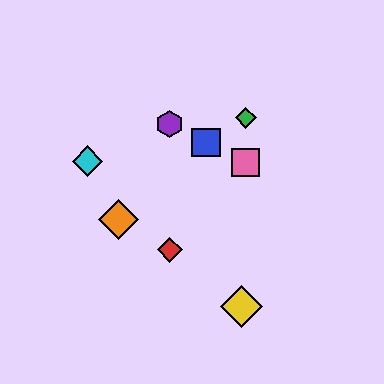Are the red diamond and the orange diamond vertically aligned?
No, the red diamond is at x≈170 and the orange diamond is at x≈118.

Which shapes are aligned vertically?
The red diamond, the purple hexagon are aligned vertically.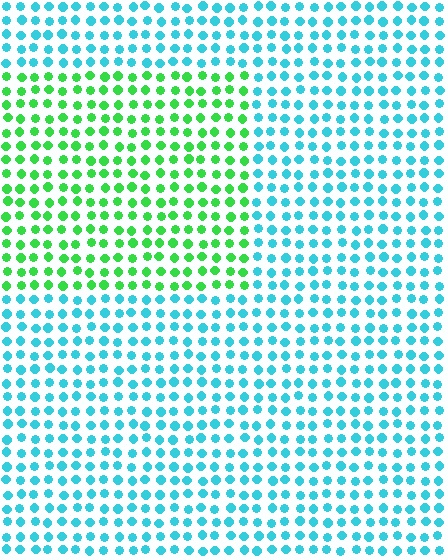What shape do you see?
I see a rectangle.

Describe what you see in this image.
The image is filled with small cyan elements in a uniform arrangement. A rectangle-shaped region is visible where the elements are tinted to a slightly different hue, forming a subtle color boundary.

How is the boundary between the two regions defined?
The boundary is defined purely by a slight shift in hue (about 59 degrees). Spacing, size, and orientation are identical on both sides.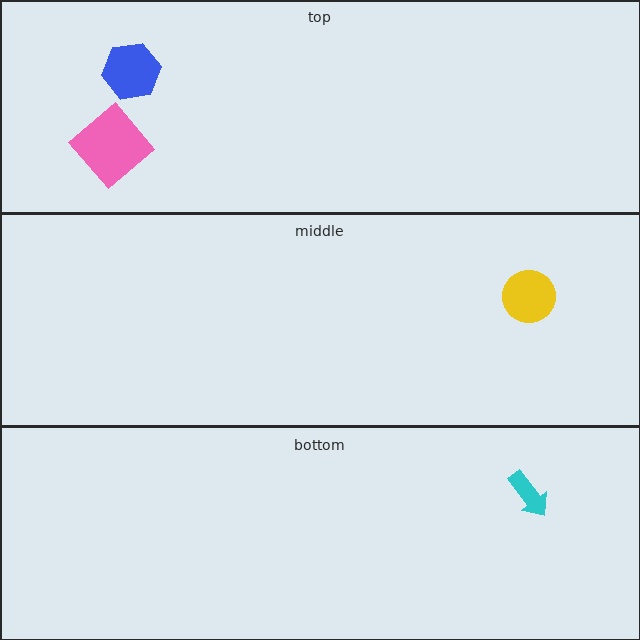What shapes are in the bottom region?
The cyan arrow.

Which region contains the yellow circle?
The middle region.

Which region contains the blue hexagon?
The top region.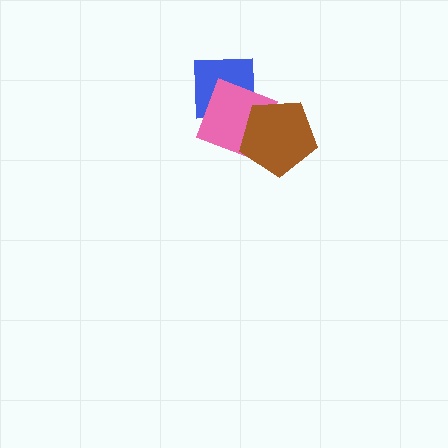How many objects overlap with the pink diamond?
2 objects overlap with the pink diamond.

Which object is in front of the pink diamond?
The brown pentagon is in front of the pink diamond.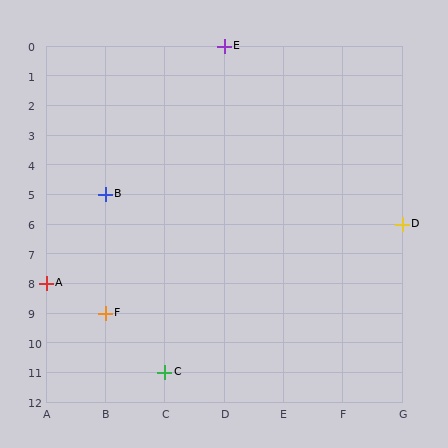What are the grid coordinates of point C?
Point C is at grid coordinates (C, 11).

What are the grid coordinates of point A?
Point A is at grid coordinates (A, 8).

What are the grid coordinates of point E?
Point E is at grid coordinates (D, 0).